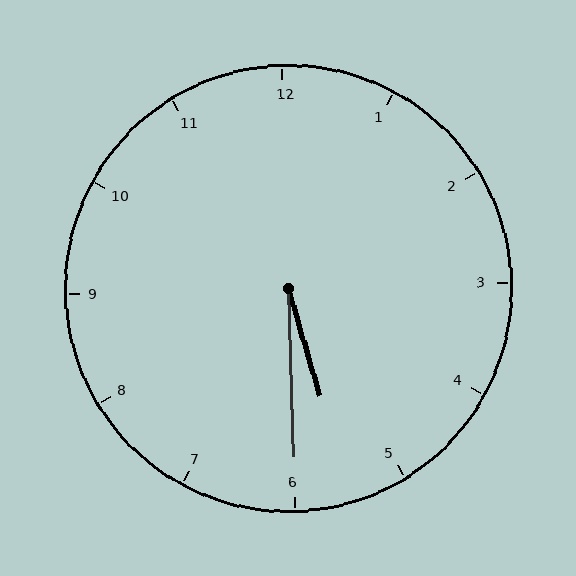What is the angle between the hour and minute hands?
Approximately 15 degrees.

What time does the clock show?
5:30.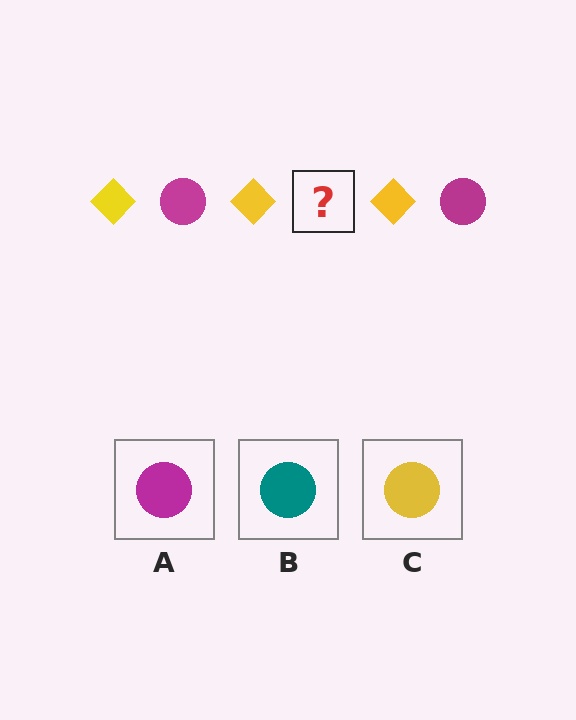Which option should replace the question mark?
Option A.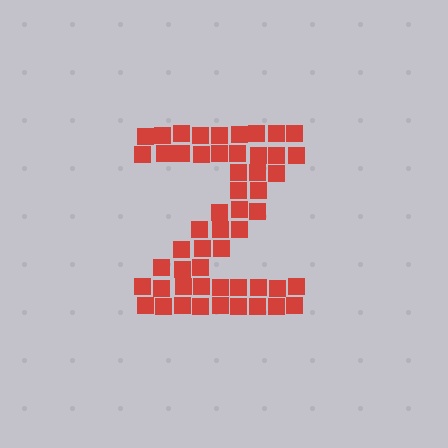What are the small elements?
The small elements are squares.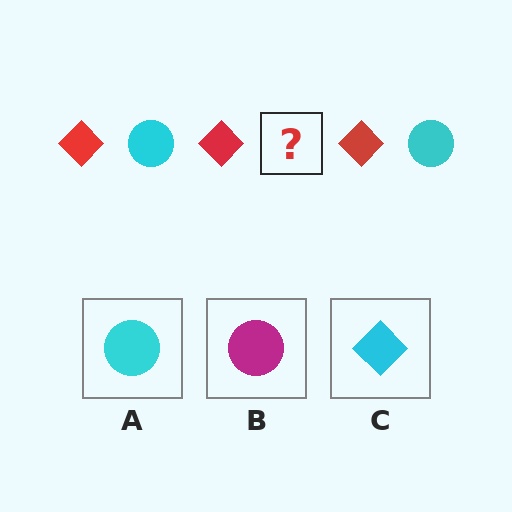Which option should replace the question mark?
Option A.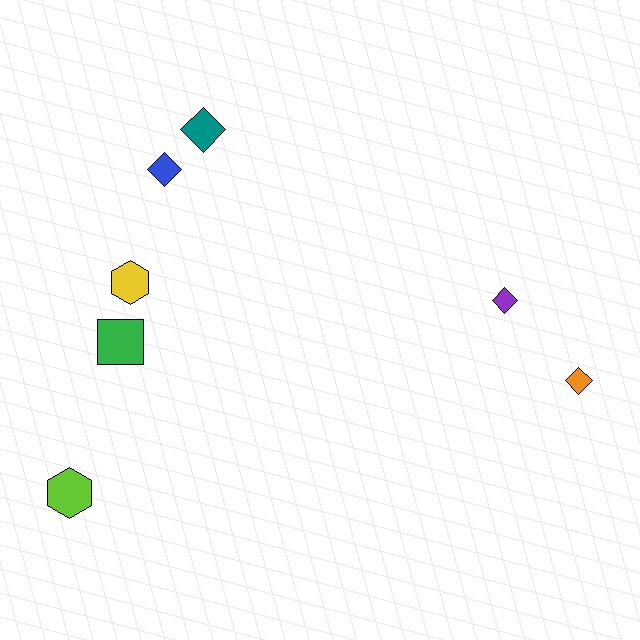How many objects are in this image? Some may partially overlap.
There are 7 objects.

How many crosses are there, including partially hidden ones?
There are no crosses.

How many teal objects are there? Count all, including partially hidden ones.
There is 1 teal object.